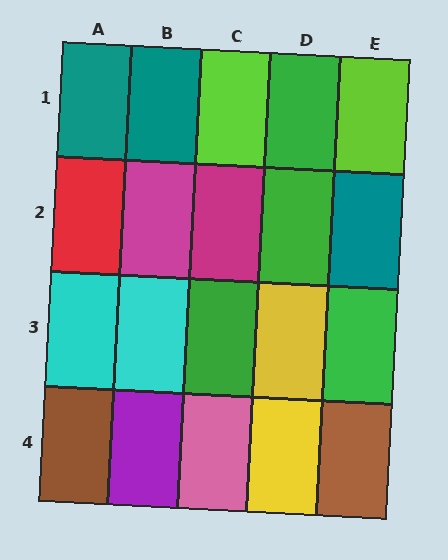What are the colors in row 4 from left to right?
Brown, purple, pink, yellow, brown.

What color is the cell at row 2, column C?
Magenta.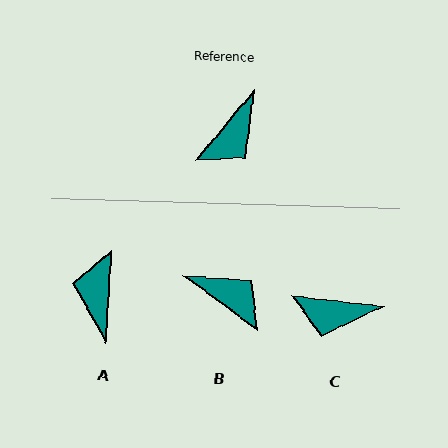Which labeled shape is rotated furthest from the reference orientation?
A, about 144 degrees away.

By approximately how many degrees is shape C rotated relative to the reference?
Approximately 57 degrees clockwise.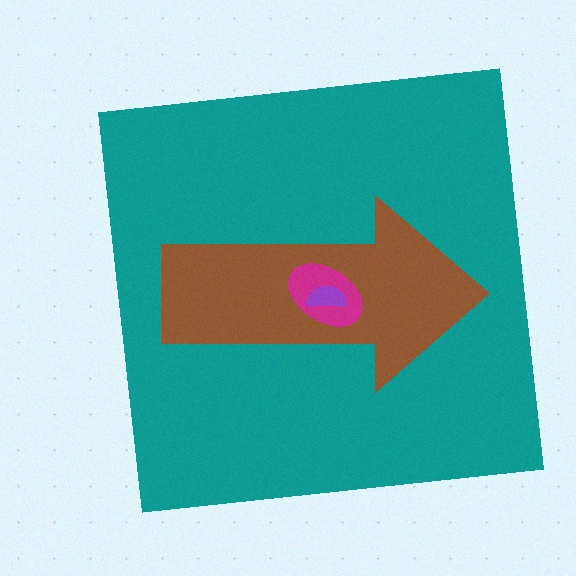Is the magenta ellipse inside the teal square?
Yes.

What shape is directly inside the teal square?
The brown arrow.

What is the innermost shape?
The purple semicircle.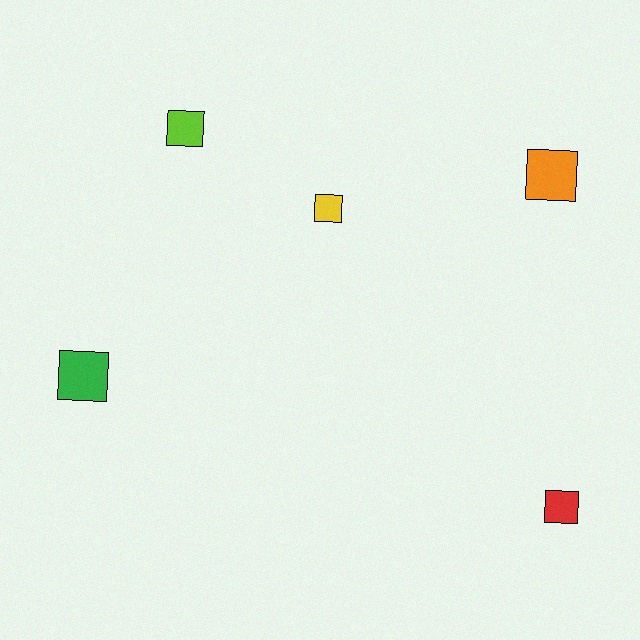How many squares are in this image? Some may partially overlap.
There are 5 squares.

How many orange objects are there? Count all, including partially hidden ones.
There is 1 orange object.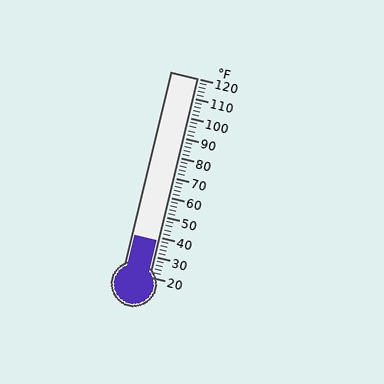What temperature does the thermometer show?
The thermometer shows approximately 38°F.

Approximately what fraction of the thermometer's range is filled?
The thermometer is filled to approximately 20% of its range.